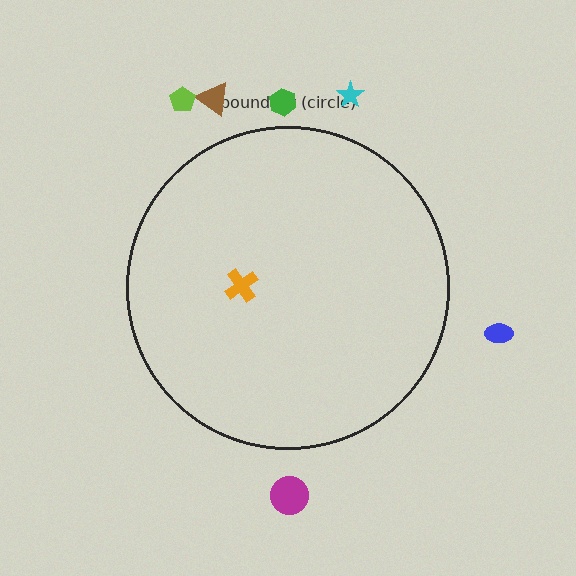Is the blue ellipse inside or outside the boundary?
Outside.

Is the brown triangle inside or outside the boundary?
Outside.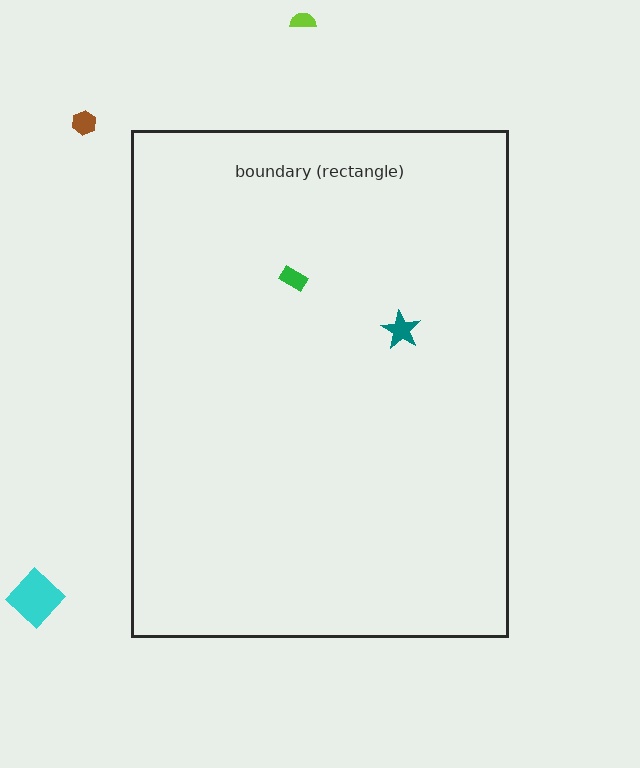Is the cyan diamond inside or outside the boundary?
Outside.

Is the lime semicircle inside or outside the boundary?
Outside.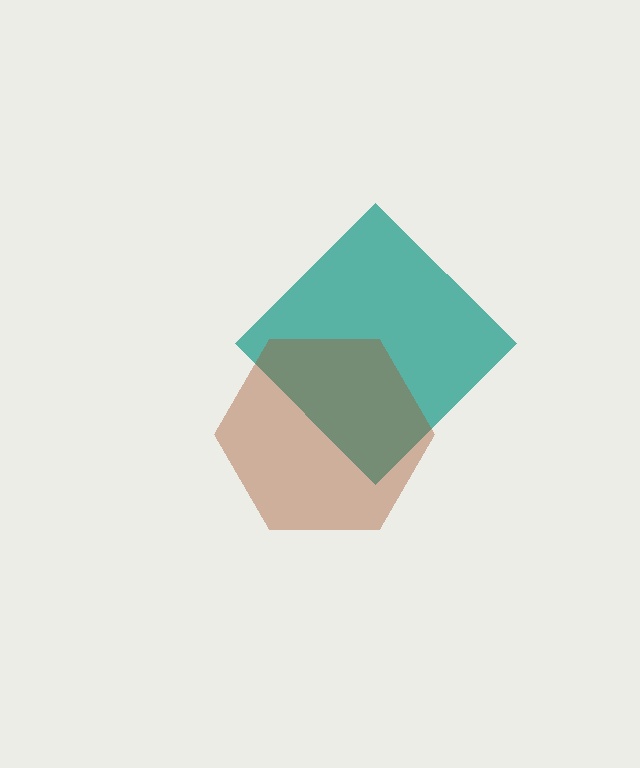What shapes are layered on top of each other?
The layered shapes are: a teal diamond, a brown hexagon.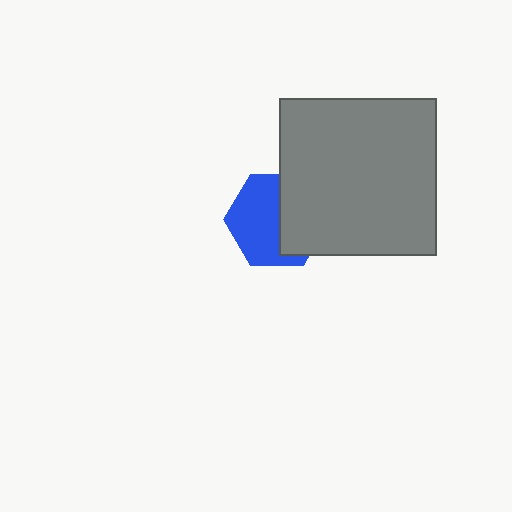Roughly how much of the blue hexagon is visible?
About half of it is visible (roughly 57%).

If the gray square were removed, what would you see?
You would see the complete blue hexagon.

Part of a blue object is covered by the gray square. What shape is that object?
It is a hexagon.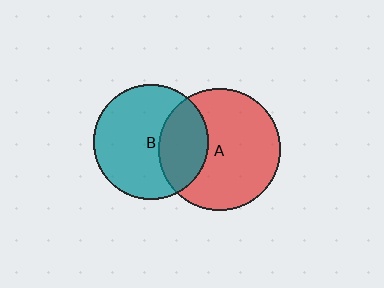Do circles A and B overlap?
Yes.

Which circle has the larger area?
Circle A (red).